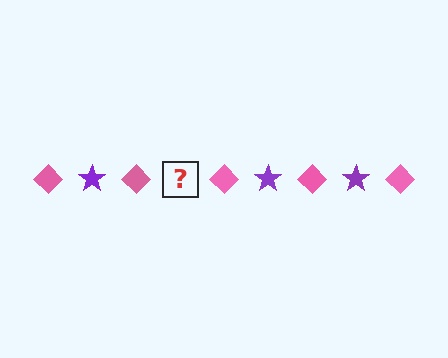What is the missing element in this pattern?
The missing element is a purple star.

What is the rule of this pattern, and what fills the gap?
The rule is that the pattern alternates between pink diamond and purple star. The gap should be filled with a purple star.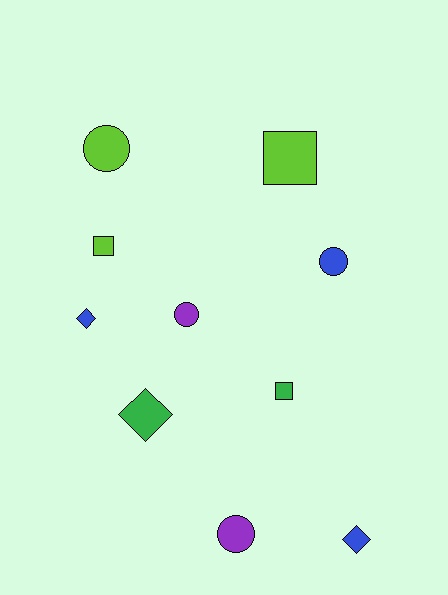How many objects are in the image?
There are 10 objects.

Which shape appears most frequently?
Circle, with 4 objects.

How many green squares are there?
There is 1 green square.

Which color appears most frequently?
Blue, with 3 objects.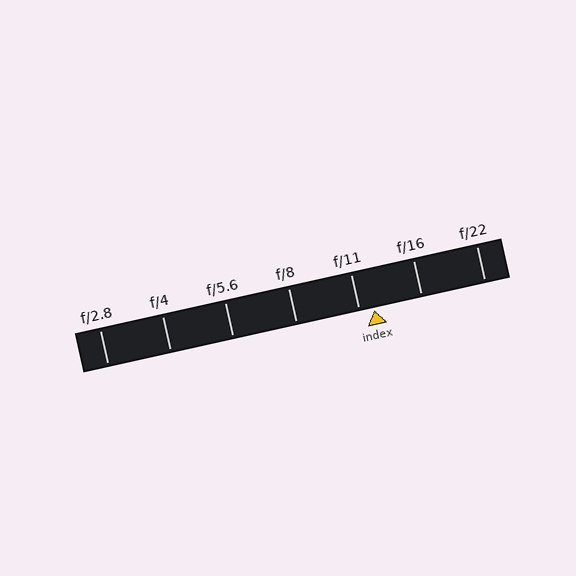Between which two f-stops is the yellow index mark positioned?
The index mark is between f/11 and f/16.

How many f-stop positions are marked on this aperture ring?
There are 7 f-stop positions marked.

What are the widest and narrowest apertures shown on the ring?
The widest aperture shown is f/2.8 and the narrowest is f/22.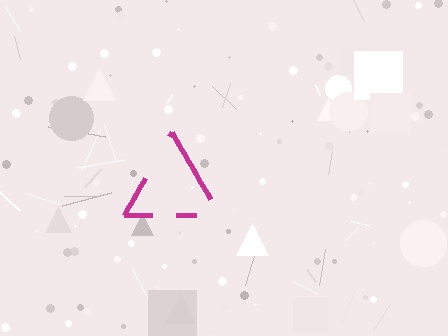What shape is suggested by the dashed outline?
The dashed outline suggests a triangle.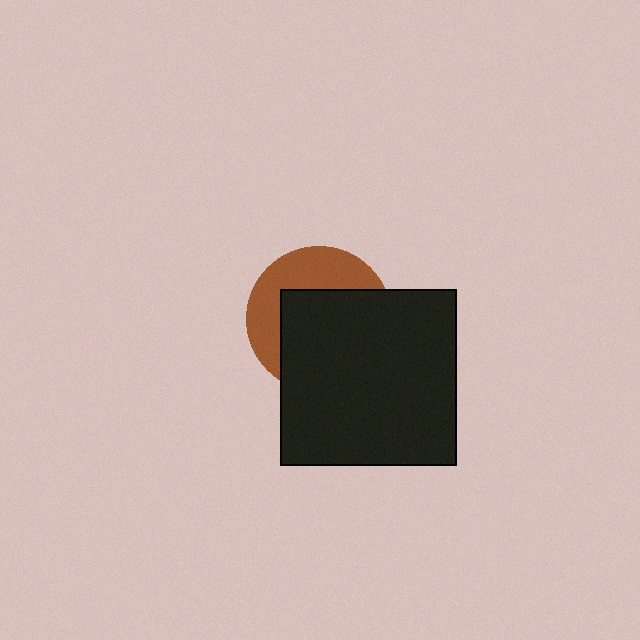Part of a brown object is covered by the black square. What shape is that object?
It is a circle.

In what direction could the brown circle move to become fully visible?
The brown circle could move toward the upper-left. That would shift it out from behind the black square entirely.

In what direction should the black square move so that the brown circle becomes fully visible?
The black square should move toward the lower-right. That is the shortest direction to clear the overlap and leave the brown circle fully visible.